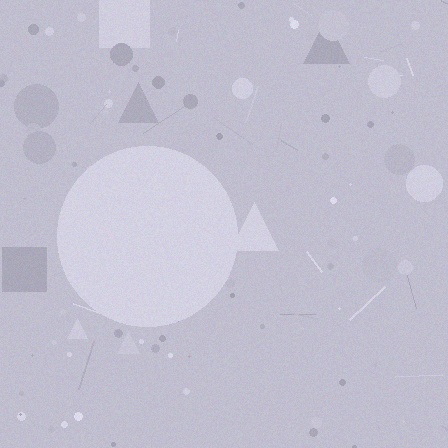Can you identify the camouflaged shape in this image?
The camouflaged shape is a circle.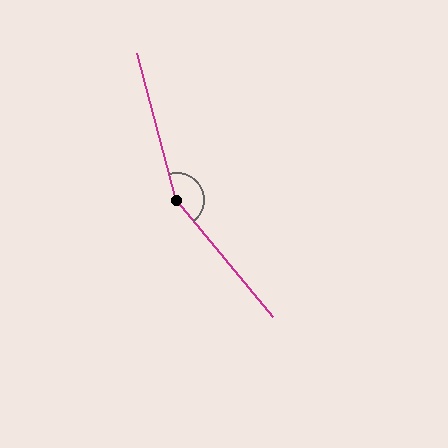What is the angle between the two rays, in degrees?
Approximately 155 degrees.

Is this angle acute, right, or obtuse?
It is obtuse.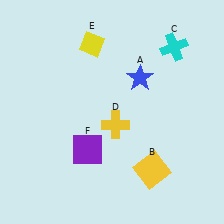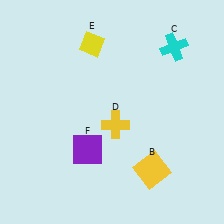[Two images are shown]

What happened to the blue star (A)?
The blue star (A) was removed in Image 2. It was in the top-right area of Image 1.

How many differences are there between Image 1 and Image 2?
There is 1 difference between the two images.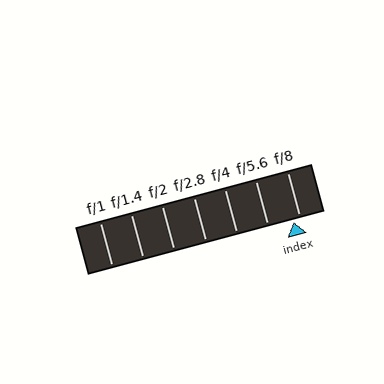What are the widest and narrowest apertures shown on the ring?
The widest aperture shown is f/1 and the narrowest is f/8.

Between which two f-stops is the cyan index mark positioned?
The index mark is between f/5.6 and f/8.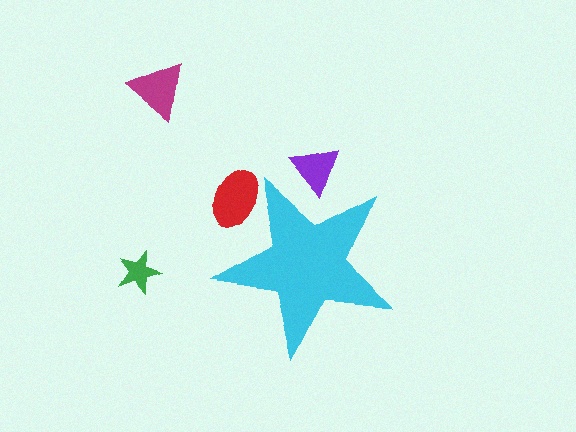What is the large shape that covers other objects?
A cyan star.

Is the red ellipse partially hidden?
Yes, the red ellipse is partially hidden behind the cyan star.